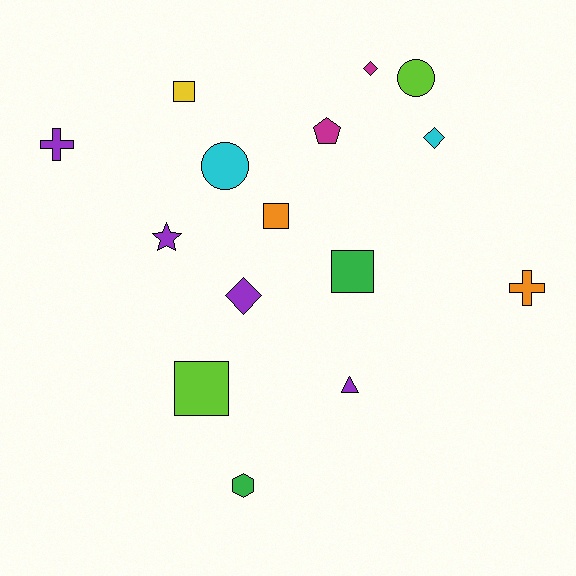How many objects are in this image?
There are 15 objects.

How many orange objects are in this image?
There are 2 orange objects.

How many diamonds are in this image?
There are 3 diamonds.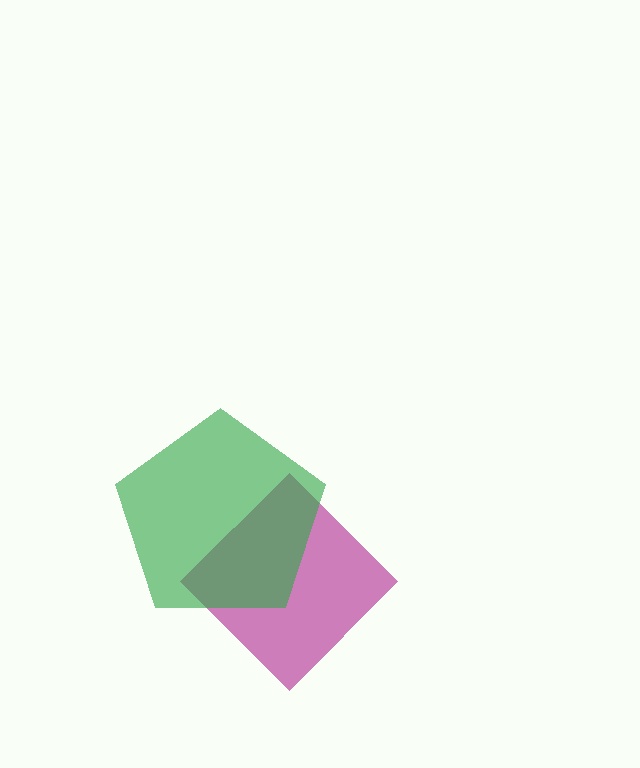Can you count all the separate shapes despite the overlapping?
Yes, there are 2 separate shapes.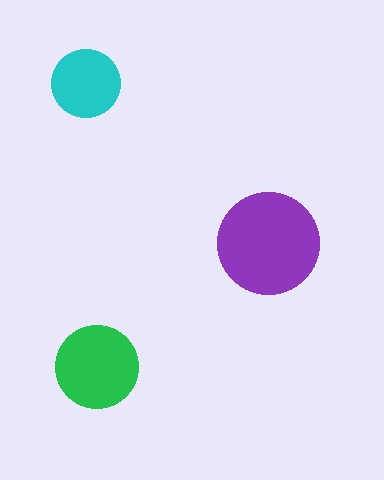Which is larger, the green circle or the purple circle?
The purple one.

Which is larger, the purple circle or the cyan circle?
The purple one.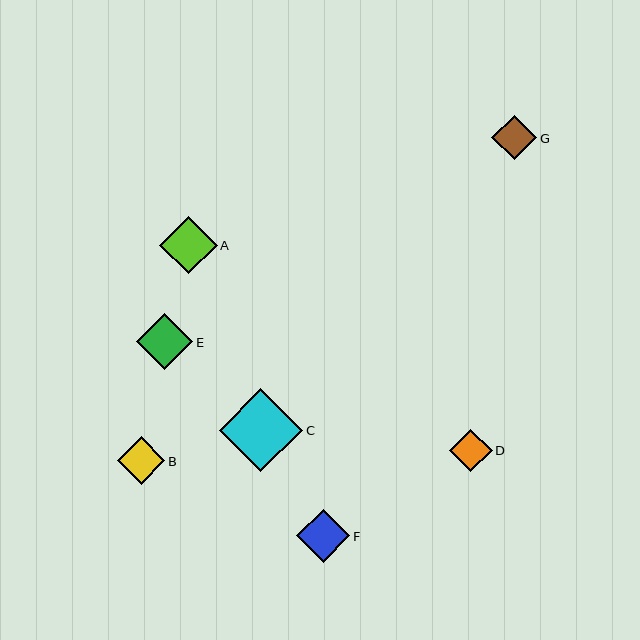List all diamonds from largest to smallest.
From largest to smallest: C, A, E, F, B, G, D.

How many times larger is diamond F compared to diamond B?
Diamond F is approximately 1.1 times the size of diamond B.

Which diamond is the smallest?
Diamond D is the smallest with a size of approximately 42 pixels.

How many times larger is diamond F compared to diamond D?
Diamond F is approximately 1.2 times the size of diamond D.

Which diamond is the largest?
Diamond C is the largest with a size of approximately 83 pixels.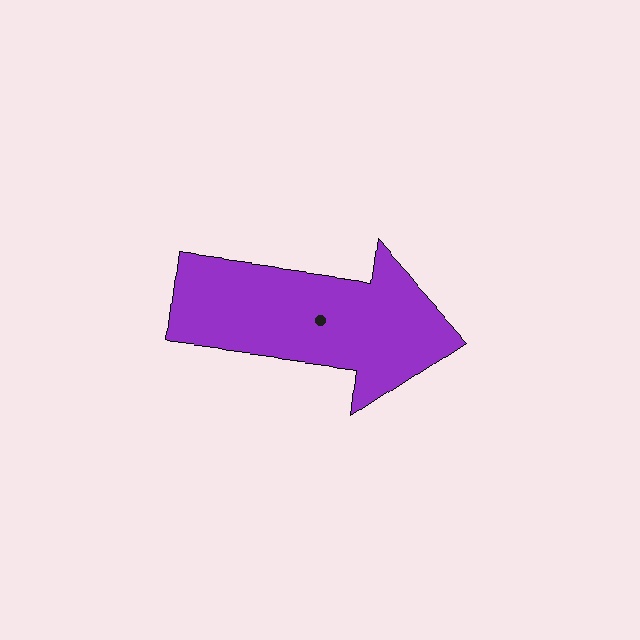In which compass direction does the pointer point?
East.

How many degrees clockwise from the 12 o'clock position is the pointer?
Approximately 97 degrees.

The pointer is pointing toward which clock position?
Roughly 3 o'clock.